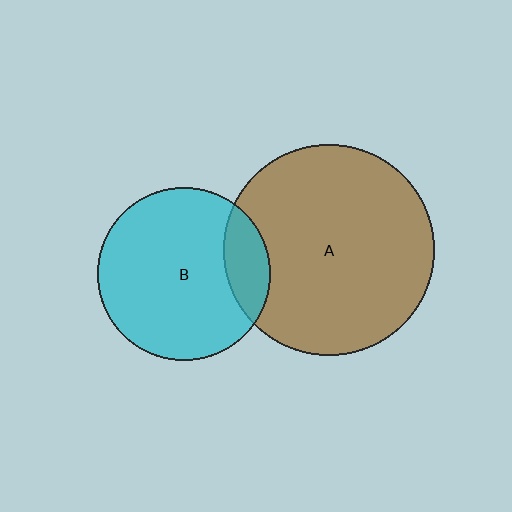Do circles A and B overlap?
Yes.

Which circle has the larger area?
Circle A (brown).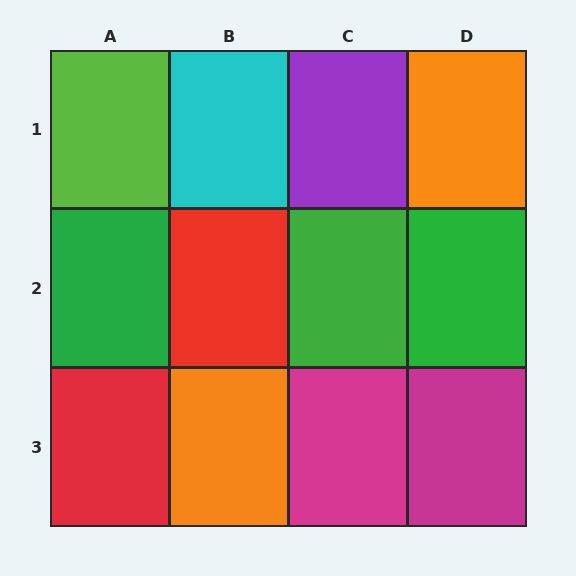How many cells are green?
3 cells are green.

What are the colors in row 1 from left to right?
Lime, cyan, purple, orange.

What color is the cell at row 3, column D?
Magenta.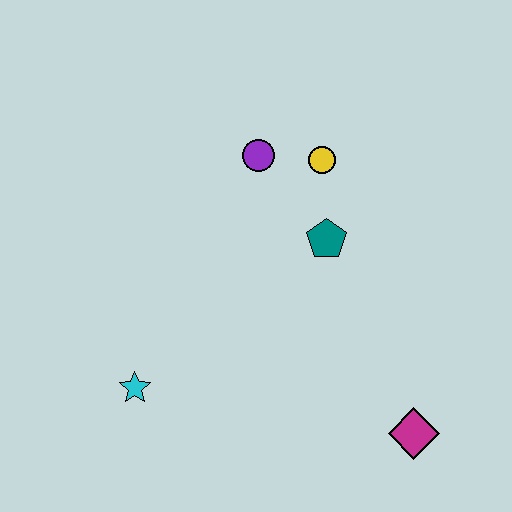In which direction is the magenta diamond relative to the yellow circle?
The magenta diamond is below the yellow circle.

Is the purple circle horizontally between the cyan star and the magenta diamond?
Yes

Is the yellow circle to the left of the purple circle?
No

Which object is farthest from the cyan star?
The yellow circle is farthest from the cyan star.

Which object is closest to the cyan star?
The teal pentagon is closest to the cyan star.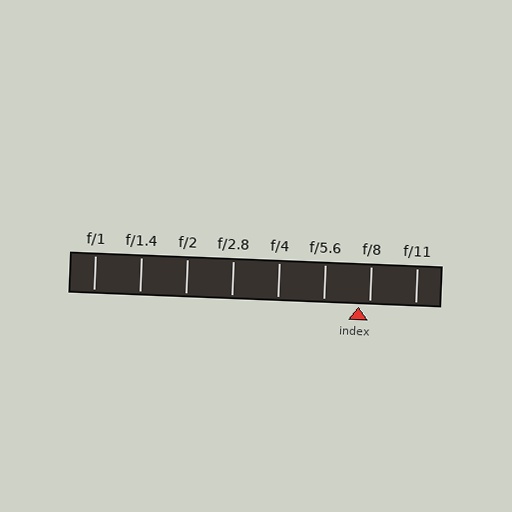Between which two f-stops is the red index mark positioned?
The index mark is between f/5.6 and f/8.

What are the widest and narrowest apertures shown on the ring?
The widest aperture shown is f/1 and the narrowest is f/11.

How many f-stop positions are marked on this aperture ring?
There are 8 f-stop positions marked.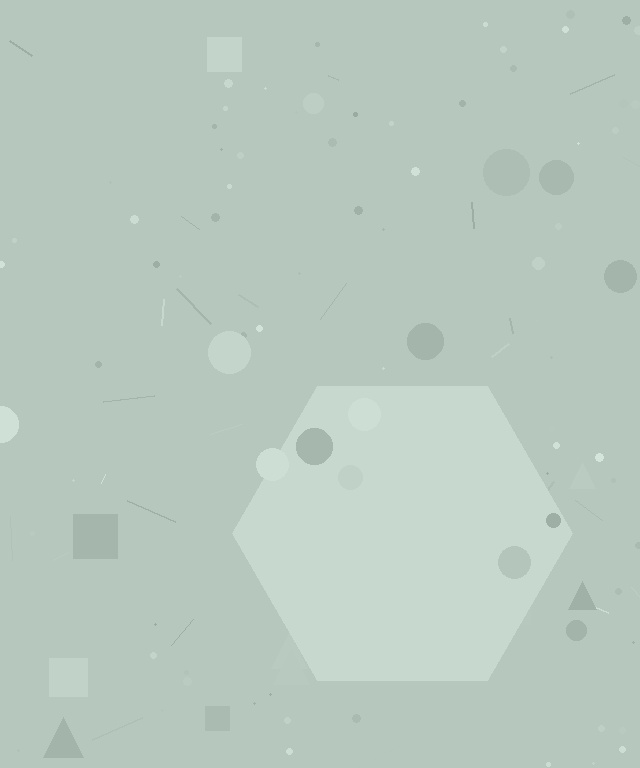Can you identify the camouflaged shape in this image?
The camouflaged shape is a hexagon.